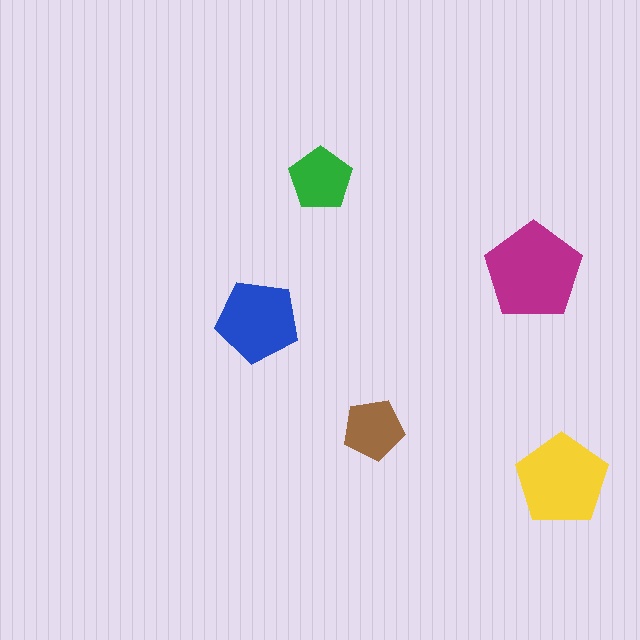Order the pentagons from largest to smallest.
the magenta one, the yellow one, the blue one, the green one, the brown one.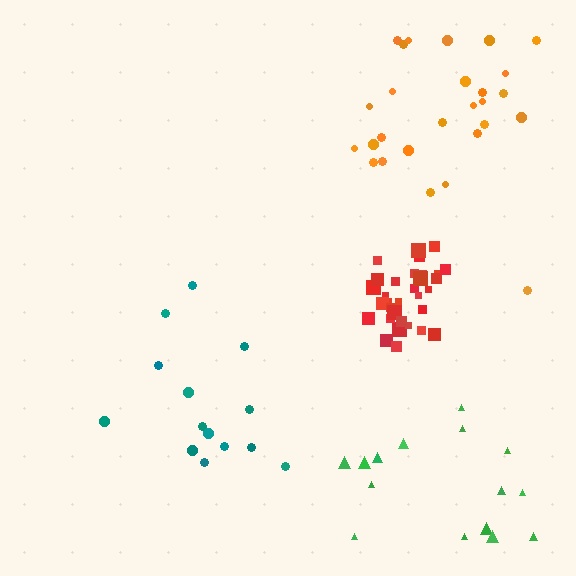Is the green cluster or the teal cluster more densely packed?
Teal.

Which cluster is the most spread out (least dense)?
Green.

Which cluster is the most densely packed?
Red.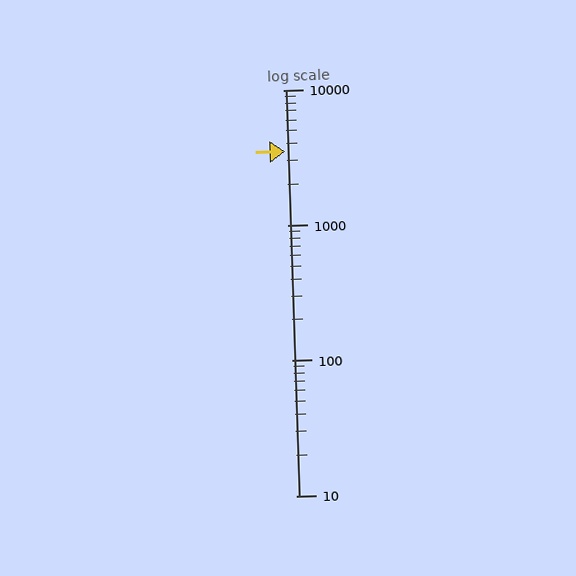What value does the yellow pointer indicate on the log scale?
The pointer indicates approximately 3500.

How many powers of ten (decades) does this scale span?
The scale spans 3 decades, from 10 to 10000.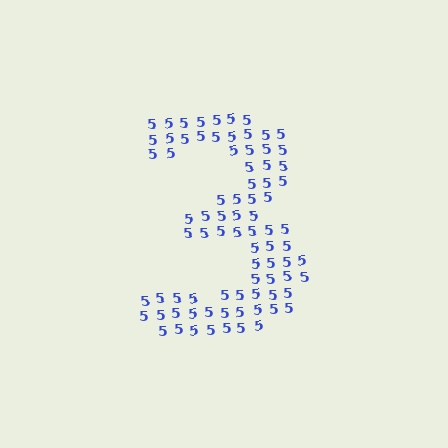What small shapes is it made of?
It is made of small digit 5's.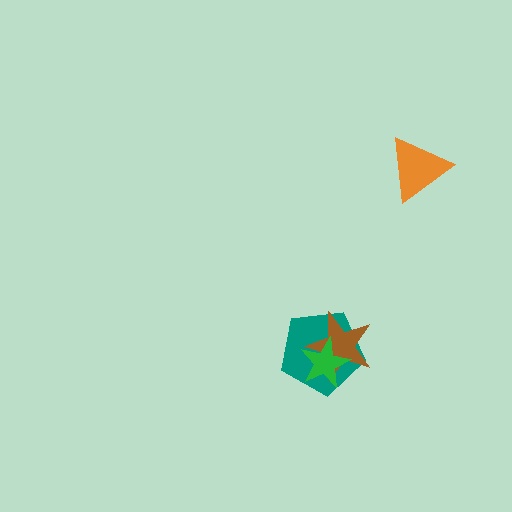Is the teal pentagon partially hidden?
Yes, it is partially covered by another shape.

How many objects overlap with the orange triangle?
0 objects overlap with the orange triangle.